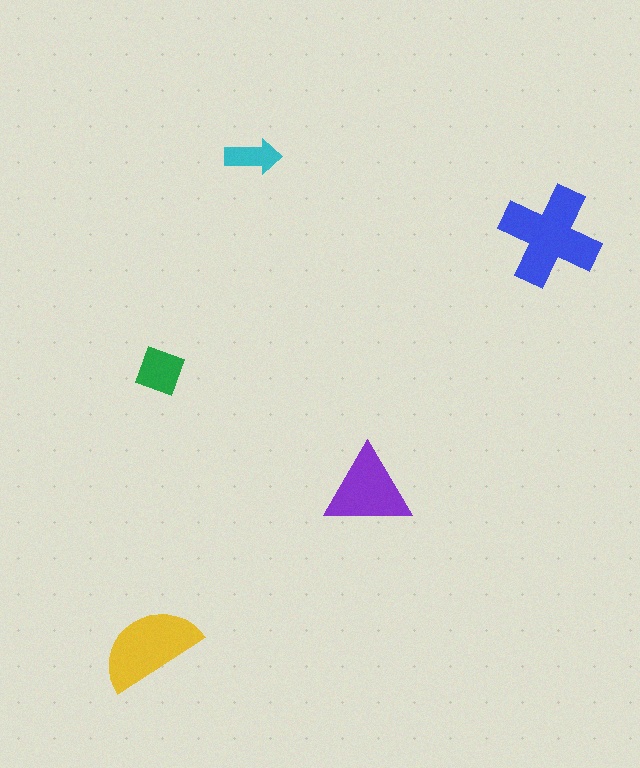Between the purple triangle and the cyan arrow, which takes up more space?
The purple triangle.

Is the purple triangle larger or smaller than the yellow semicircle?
Smaller.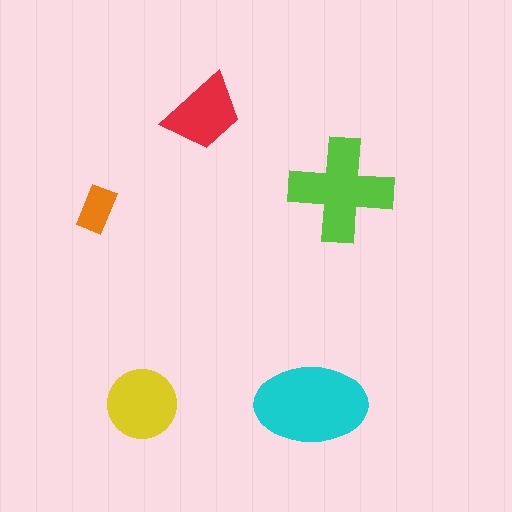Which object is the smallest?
The orange rectangle.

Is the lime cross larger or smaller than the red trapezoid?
Larger.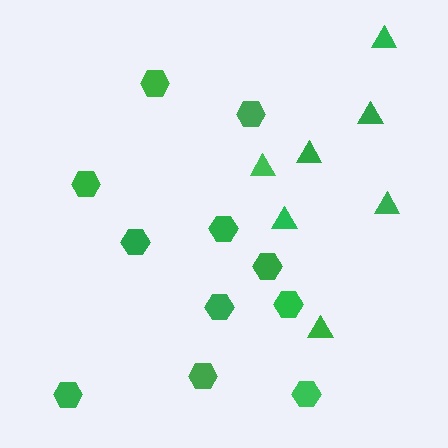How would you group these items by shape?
There are 2 groups: one group of hexagons (11) and one group of triangles (7).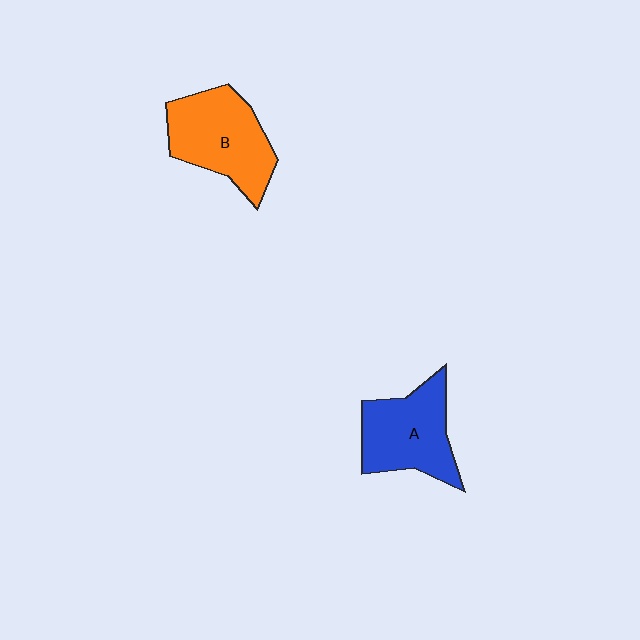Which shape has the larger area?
Shape B (orange).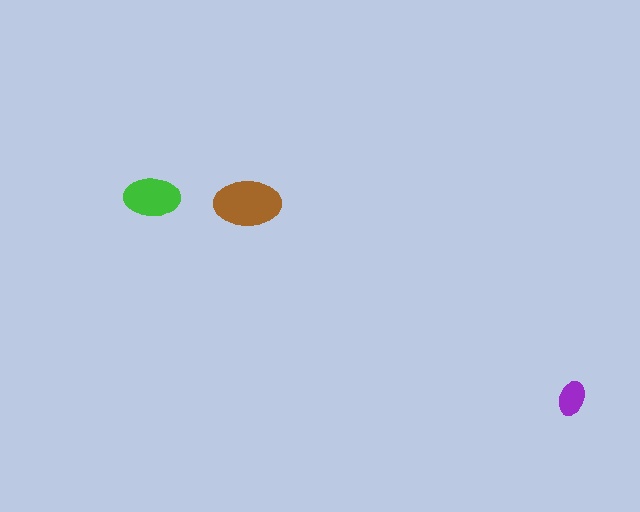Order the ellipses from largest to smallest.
the brown one, the green one, the purple one.